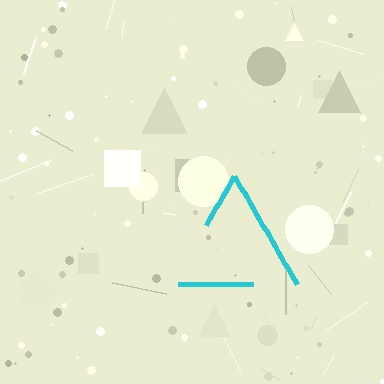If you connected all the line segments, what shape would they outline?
They would outline a triangle.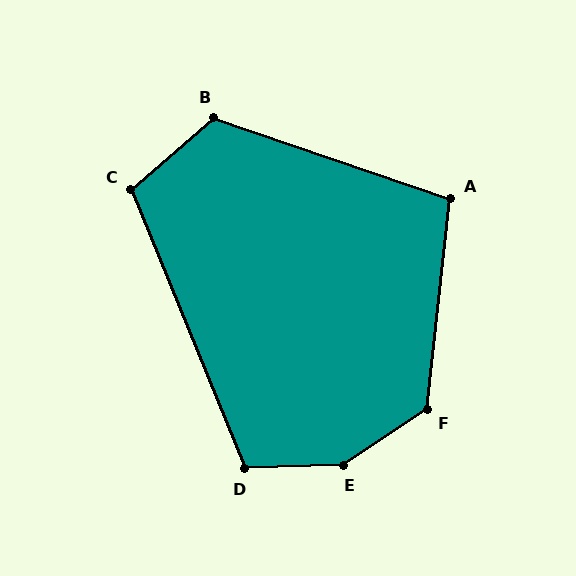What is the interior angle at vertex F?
Approximately 129 degrees (obtuse).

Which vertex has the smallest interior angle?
A, at approximately 103 degrees.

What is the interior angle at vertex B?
Approximately 120 degrees (obtuse).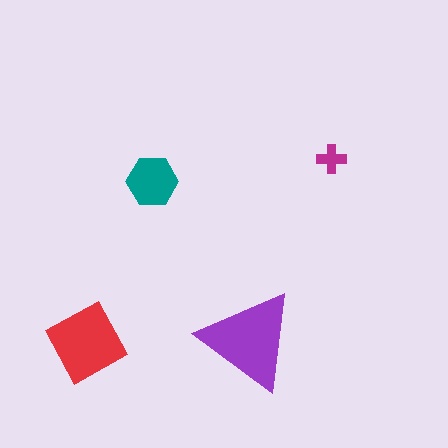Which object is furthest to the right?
The magenta cross is rightmost.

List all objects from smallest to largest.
The magenta cross, the teal hexagon, the red square, the purple triangle.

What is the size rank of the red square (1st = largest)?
2nd.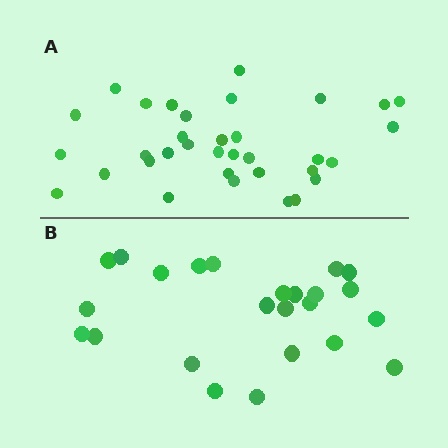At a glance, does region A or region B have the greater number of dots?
Region A (the top region) has more dots.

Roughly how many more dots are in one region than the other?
Region A has roughly 10 or so more dots than region B.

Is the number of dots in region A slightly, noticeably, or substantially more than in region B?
Region A has noticeably more, but not dramatically so. The ratio is roughly 1.4 to 1.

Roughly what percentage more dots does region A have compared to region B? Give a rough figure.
About 40% more.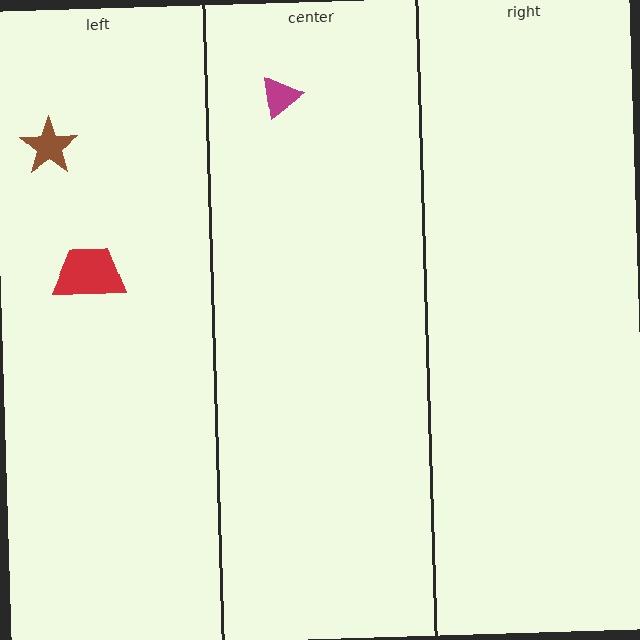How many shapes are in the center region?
1.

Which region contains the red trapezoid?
The left region.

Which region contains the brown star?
The left region.